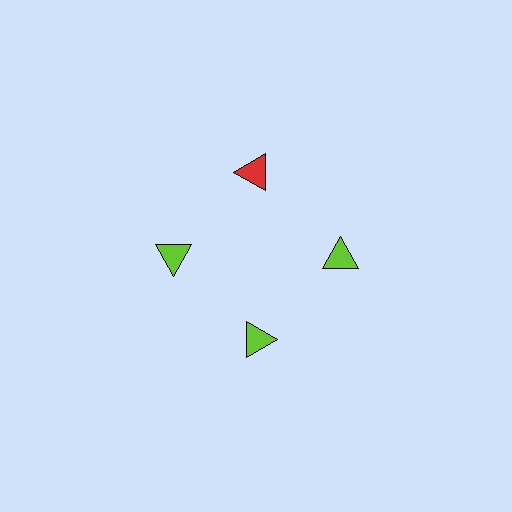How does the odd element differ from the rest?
It has a different color: red instead of lime.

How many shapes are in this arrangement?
There are 4 shapes arranged in a ring pattern.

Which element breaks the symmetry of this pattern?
The red triangle at roughly the 12 o'clock position breaks the symmetry. All other shapes are lime triangles.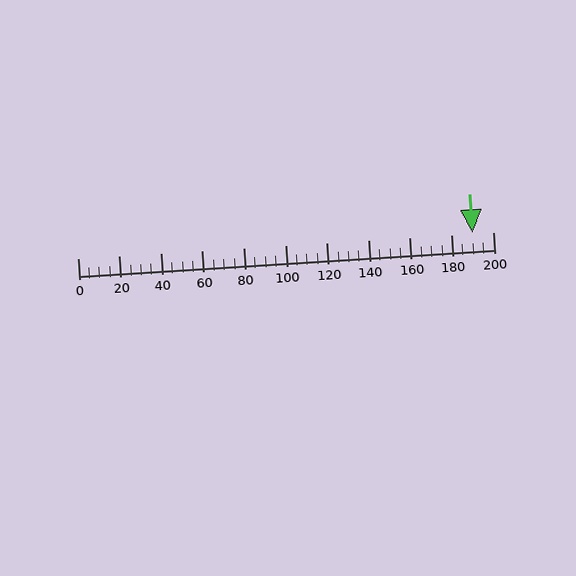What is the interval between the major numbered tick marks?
The major tick marks are spaced 20 units apart.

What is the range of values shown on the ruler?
The ruler shows values from 0 to 200.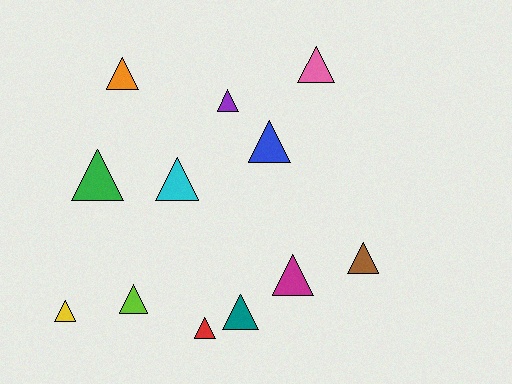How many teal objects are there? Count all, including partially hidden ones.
There is 1 teal object.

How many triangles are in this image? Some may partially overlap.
There are 12 triangles.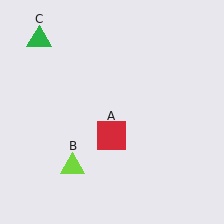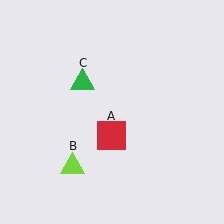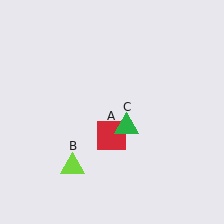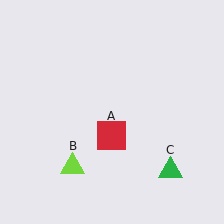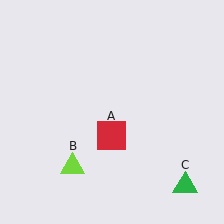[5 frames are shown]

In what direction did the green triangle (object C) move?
The green triangle (object C) moved down and to the right.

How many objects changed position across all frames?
1 object changed position: green triangle (object C).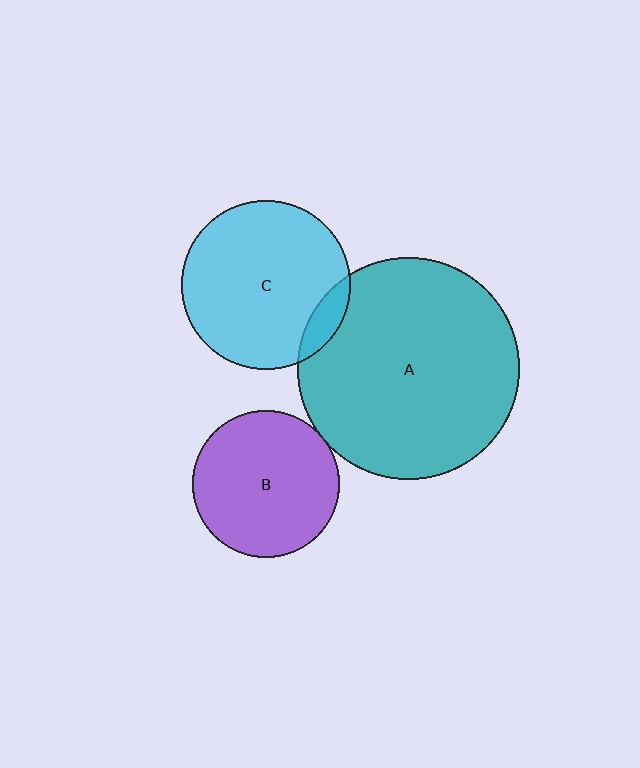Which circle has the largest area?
Circle A (teal).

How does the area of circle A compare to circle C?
Approximately 1.7 times.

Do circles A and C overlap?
Yes.